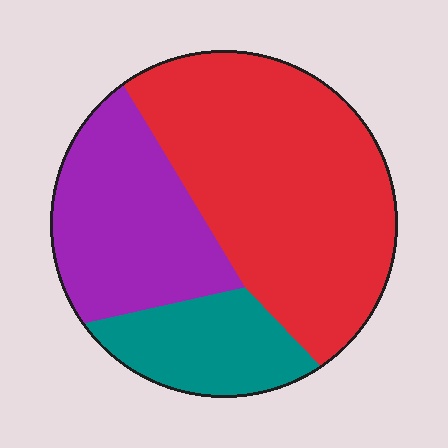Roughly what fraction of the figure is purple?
Purple takes up between a sixth and a third of the figure.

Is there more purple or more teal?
Purple.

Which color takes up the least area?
Teal, at roughly 15%.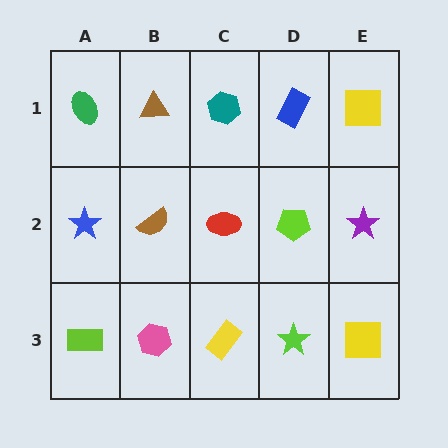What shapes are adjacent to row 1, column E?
A purple star (row 2, column E), a blue rectangle (row 1, column D).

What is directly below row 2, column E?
A yellow square.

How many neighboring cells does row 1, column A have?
2.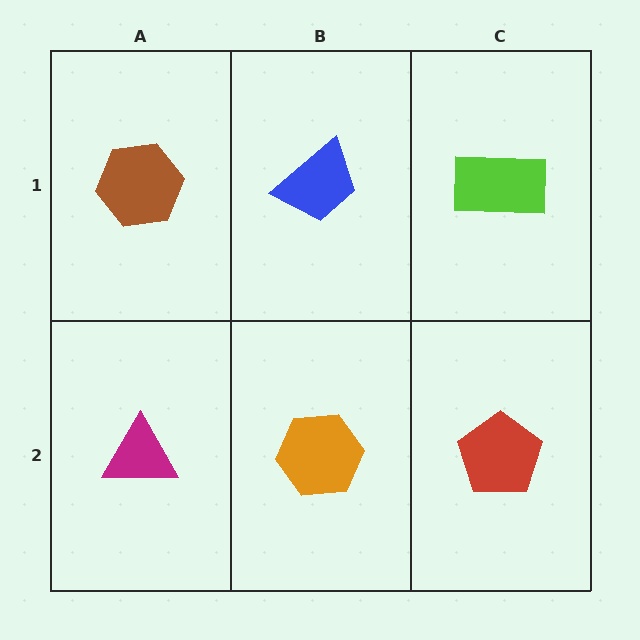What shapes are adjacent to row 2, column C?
A lime rectangle (row 1, column C), an orange hexagon (row 2, column B).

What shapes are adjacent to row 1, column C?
A red pentagon (row 2, column C), a blue trapezoid (row 1, column B).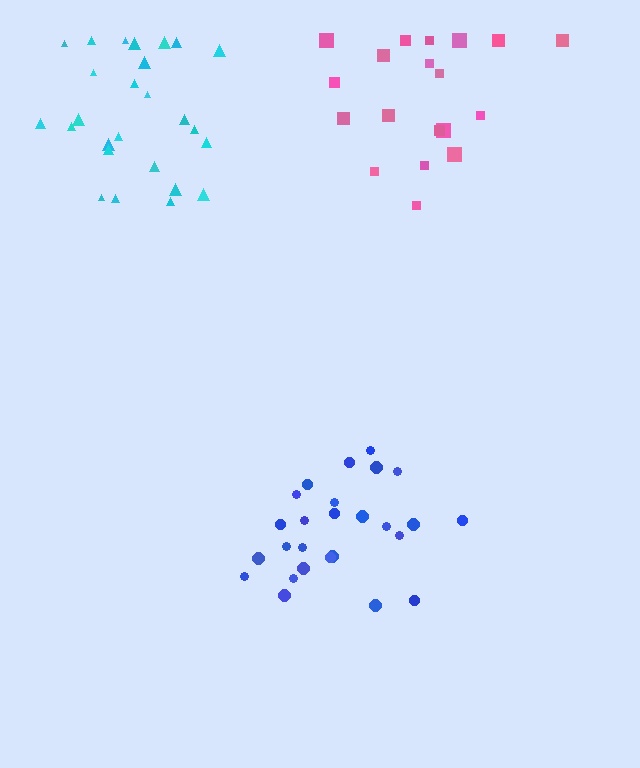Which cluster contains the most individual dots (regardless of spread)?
Blue (26).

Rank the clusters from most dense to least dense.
blue, cyan, pink.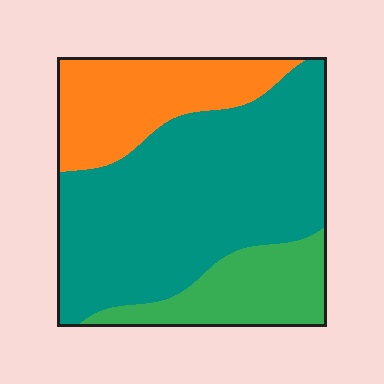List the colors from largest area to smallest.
From largest to smallest: teal, orange, green.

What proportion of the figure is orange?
Orange covers 23% of the figure.